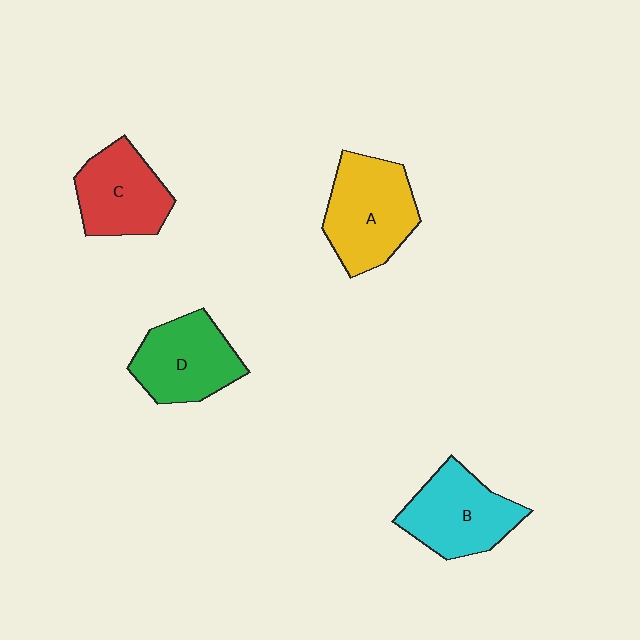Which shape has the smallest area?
Shape C (red).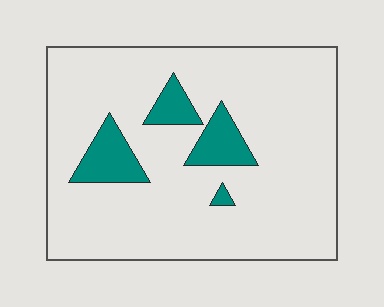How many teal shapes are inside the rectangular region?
4.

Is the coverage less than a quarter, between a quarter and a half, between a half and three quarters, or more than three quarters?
Less than a quarter.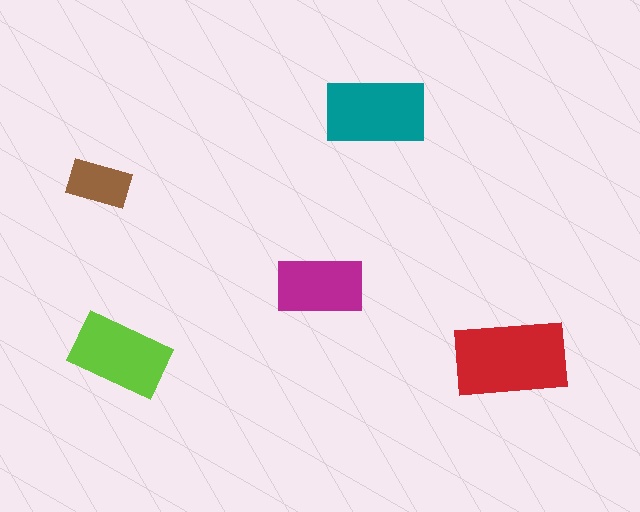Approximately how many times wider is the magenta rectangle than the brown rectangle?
About 1.5 times wider.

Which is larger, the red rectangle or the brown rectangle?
The red one.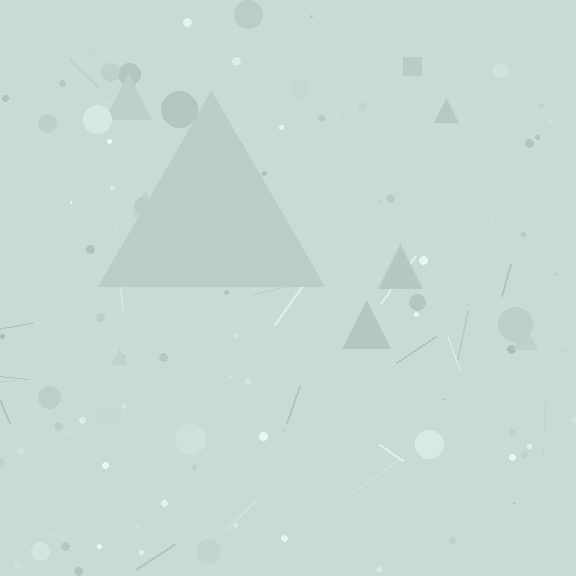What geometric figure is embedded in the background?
A triangle is embedded in the background.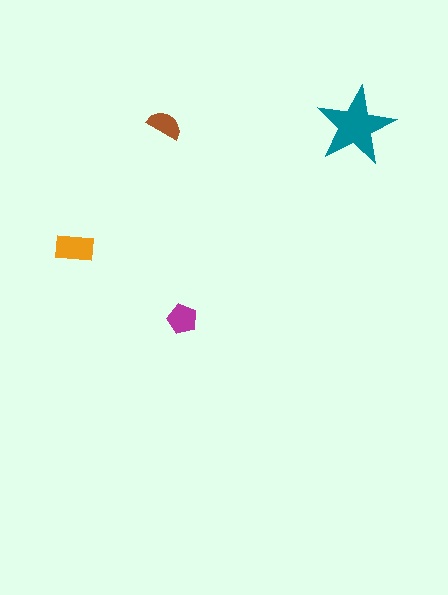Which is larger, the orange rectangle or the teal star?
The teal star.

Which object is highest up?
The brown semicircle is topmost.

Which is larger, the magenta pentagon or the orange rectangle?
The orange rectangle.